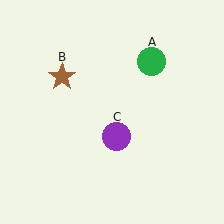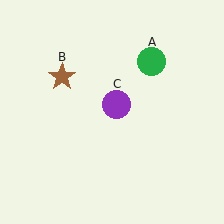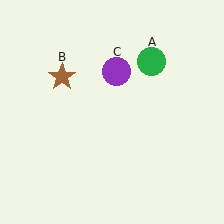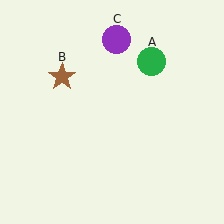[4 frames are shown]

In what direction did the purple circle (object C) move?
The purple circle (object C) moved up.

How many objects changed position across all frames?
1 object changed position: purple circle (object C).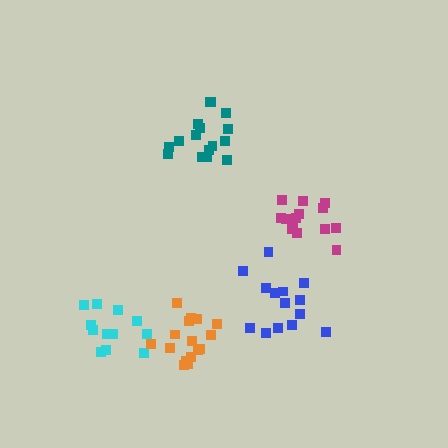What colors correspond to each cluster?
The clusters are colored: magenta, teal, cyan, blue, orange.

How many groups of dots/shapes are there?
There are 5 groups.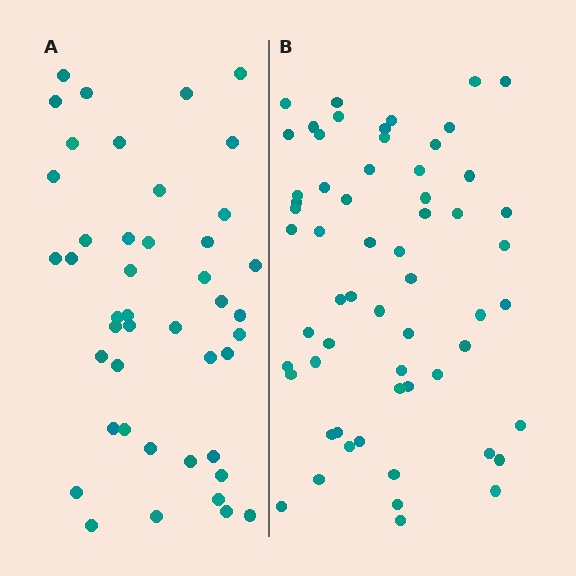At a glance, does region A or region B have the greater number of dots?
Region B (the right region) has more dots.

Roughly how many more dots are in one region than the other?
Region B has approximately 15 more dots than region A.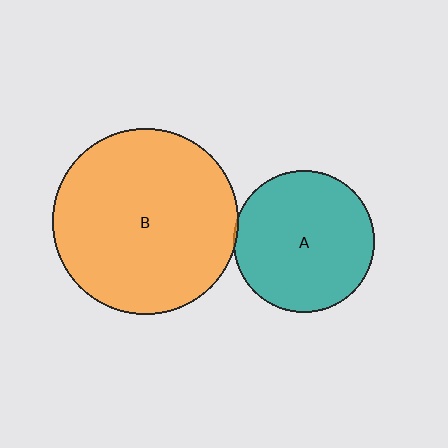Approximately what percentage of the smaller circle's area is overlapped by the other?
Approximately 5%.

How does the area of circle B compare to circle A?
Approximately 1.7 times.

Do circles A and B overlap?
Yes.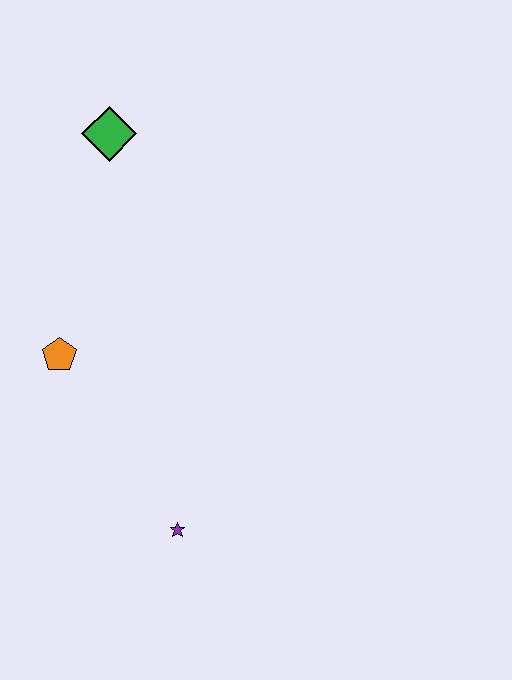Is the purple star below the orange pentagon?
Yes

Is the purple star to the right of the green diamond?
Yes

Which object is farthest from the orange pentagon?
The green diamond is farthest from the orange pentagon.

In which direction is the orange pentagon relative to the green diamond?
The orange pentagon is below the green diamond.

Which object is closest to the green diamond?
The orange pentagon is closest to the green diamond.